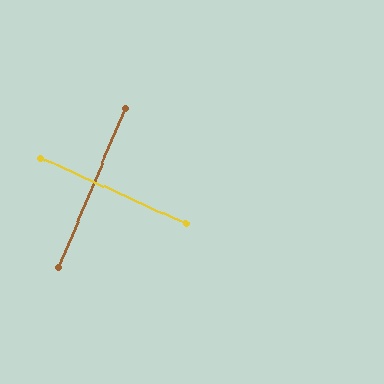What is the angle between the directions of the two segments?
Approximately 89 degrees.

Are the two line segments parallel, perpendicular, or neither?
Perpendicular — they meet at approximately 89°.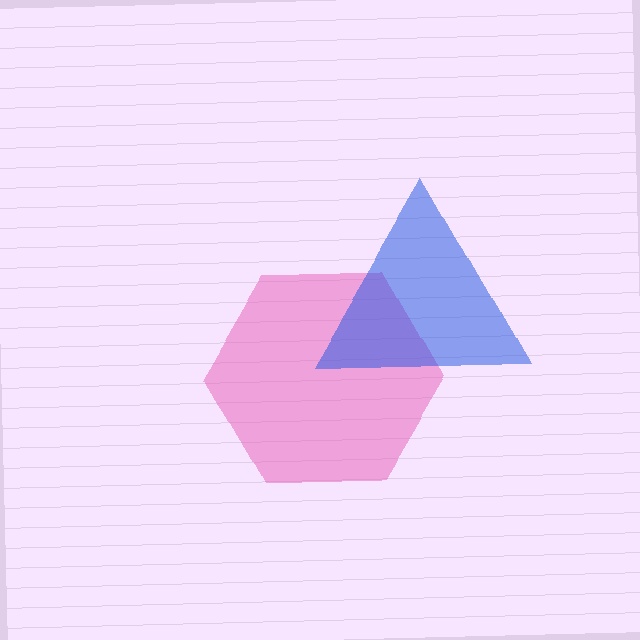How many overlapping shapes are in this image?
There are 2 overlapping shapes in the image.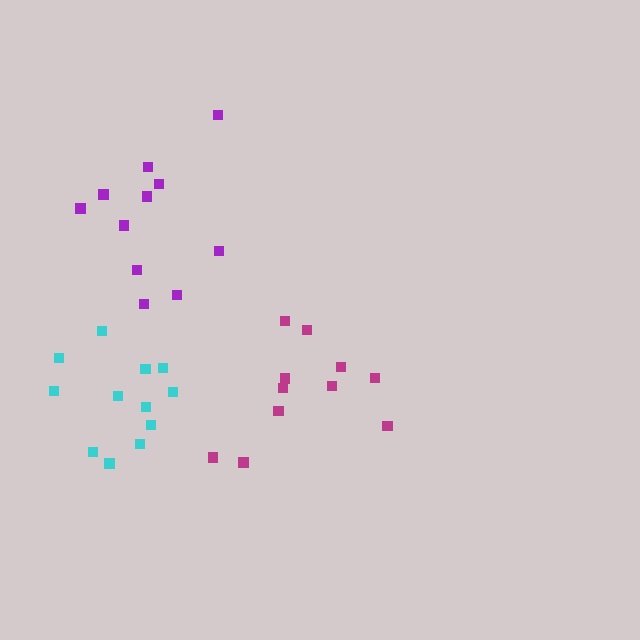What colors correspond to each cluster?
The clusters are colored: purple, magenta, cyan.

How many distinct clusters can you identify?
There are 3 distinct clusters.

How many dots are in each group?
Group 1: 11 dots, Group 2: 11 dots, Group 3: 12 dots (34 total).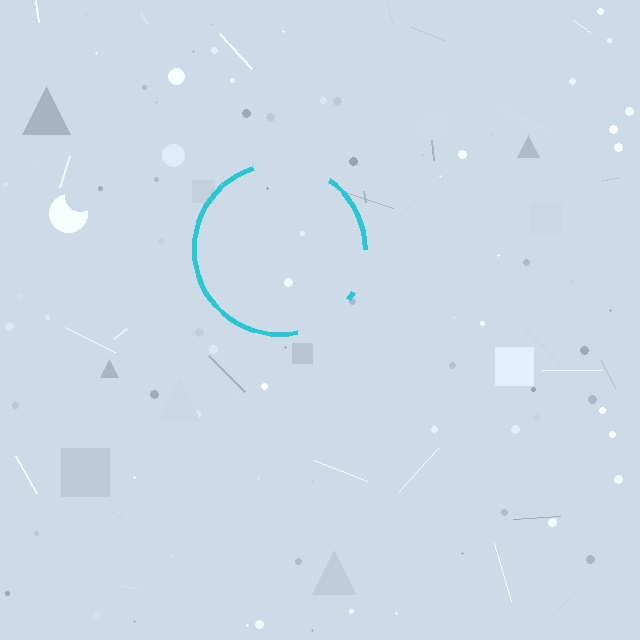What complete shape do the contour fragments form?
The contour fragments form a circle.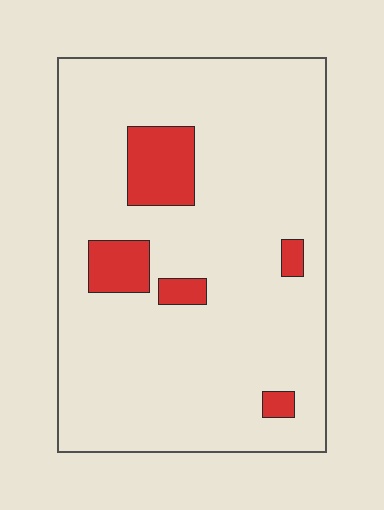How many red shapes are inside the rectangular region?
5.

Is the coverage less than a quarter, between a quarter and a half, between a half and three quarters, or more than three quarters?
Less than a quarter.